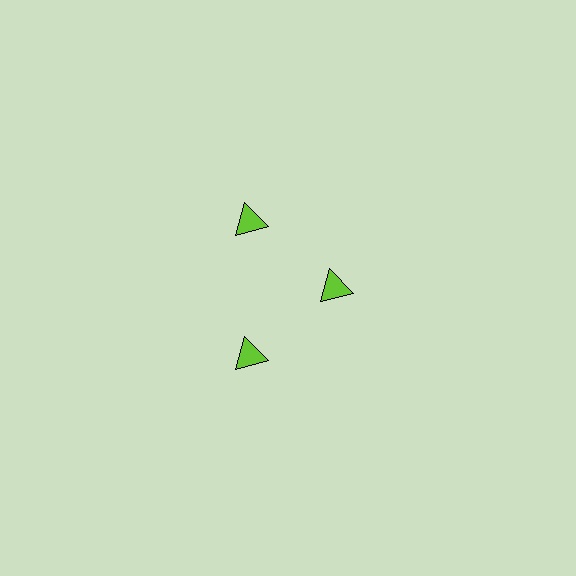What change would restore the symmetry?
The symmetry would be restored by moving it outward, back onto the ring so that all 3 triangles sit at equal angles and equal distance from the center.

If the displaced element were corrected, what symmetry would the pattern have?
It would have 3-fold rotational symmetry — the pattern would map onto itself every 120 degrees.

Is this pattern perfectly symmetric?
No. The 3 lime triangles are arranged in a ring, but one element near the 3 o'clock position is pulled inward toward the center, breaking the 3-fold rotational symmetry.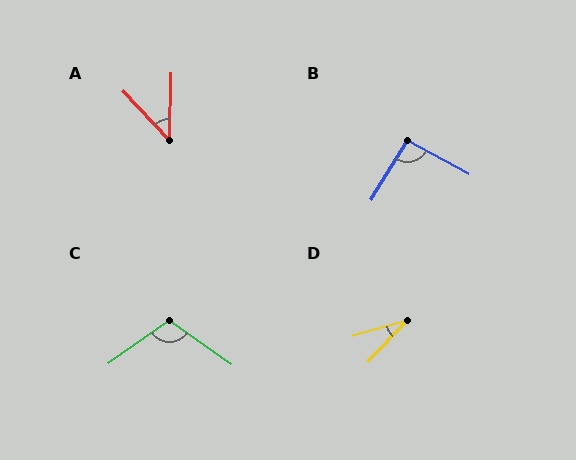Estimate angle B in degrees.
Approximately 93 degrees.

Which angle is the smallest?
D, at approximately 31 degrees.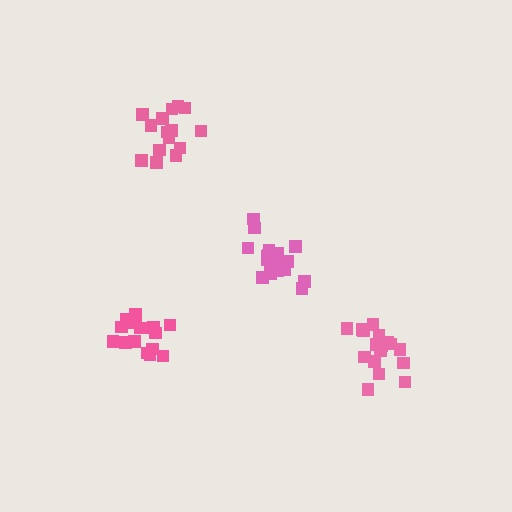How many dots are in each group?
Group 1: 15 dots, Group 2: 18 dots, Group 3: 19 dots, Group 4: 16 dots (68 total).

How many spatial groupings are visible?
There are 4 spatial groupings.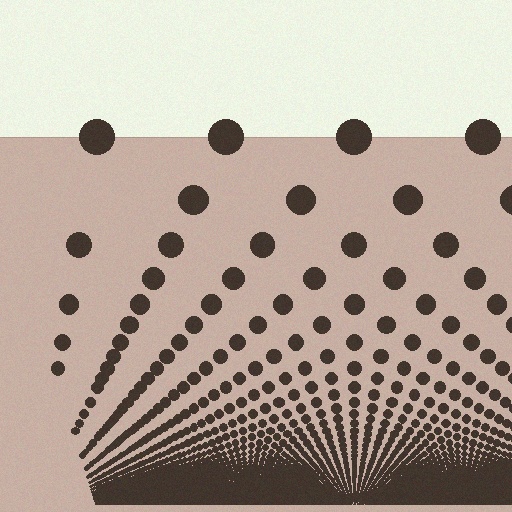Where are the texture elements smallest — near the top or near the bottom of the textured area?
Near the bottom.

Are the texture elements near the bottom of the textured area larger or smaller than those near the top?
Smaller. The gradient is inverted — elements near the bottom are smaller and denser.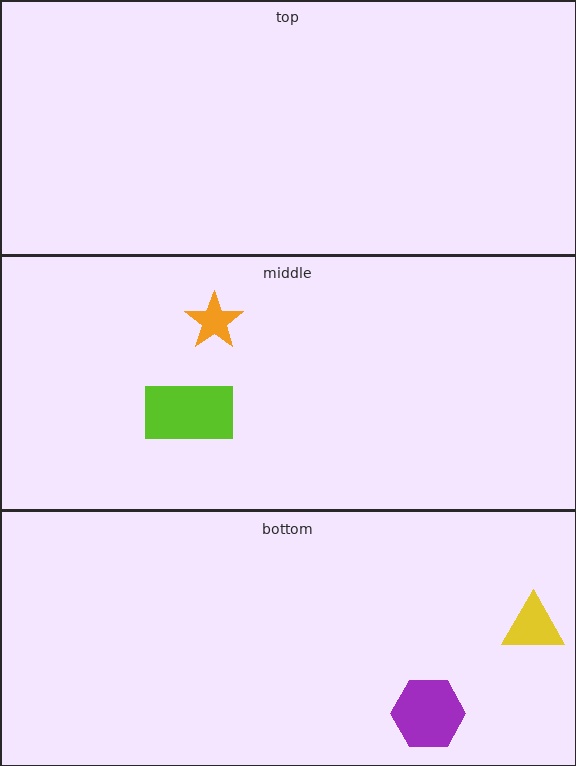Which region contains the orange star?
The middle region.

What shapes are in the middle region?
The lime rectangle, the orange star.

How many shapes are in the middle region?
2.